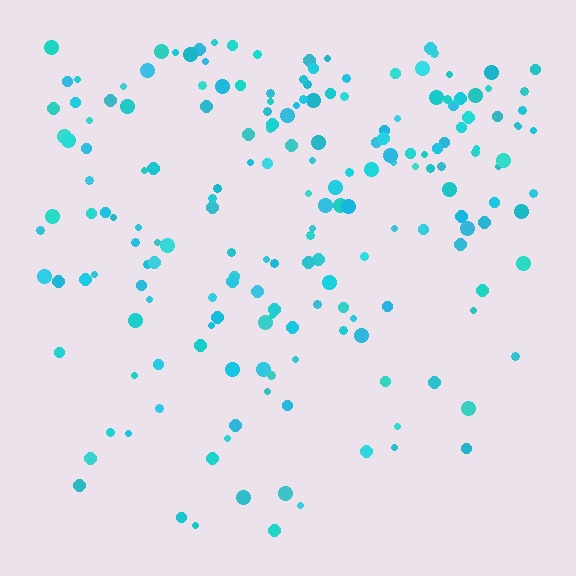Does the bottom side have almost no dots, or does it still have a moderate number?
Still a moderate number, just noticeably fewer than the top.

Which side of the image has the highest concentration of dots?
The top.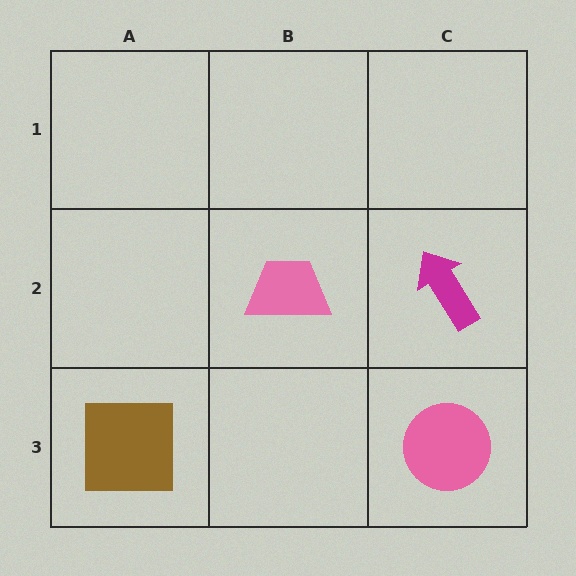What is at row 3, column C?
A pink circle.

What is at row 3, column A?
A brown square.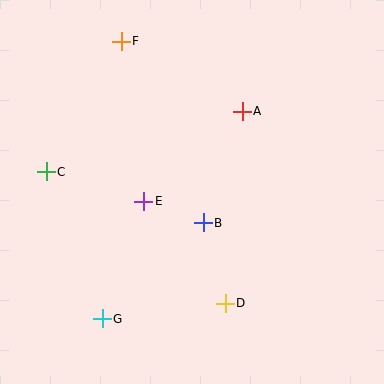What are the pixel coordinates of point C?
Point C is at (46, 172).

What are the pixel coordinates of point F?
Point F is at (121, 41).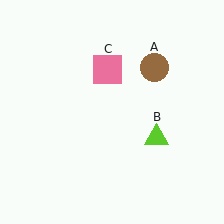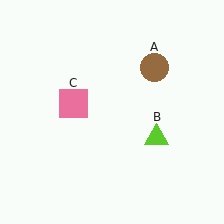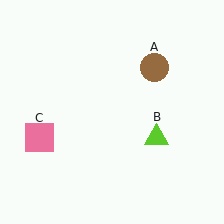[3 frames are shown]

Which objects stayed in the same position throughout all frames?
Brown circle (object A) and lime triangle (object B) remained stationary.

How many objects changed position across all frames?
1 object changed position: pink square (object C).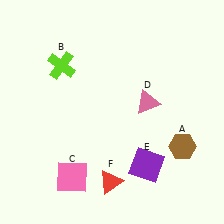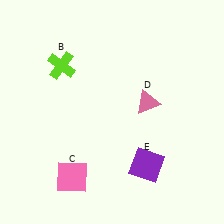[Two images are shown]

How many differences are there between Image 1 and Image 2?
There are 2 differences between the two images.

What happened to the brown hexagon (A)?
The brown hexagon (A) was removed in Image 2. It was in the bottom-right area of Image 1.